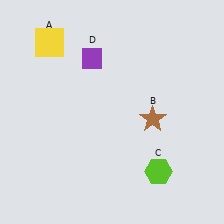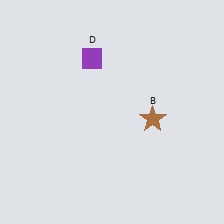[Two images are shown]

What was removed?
The lime hexagon (C), the yellow square (A) were removed in Image 2.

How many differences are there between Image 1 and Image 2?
There are 2 differences between the two images.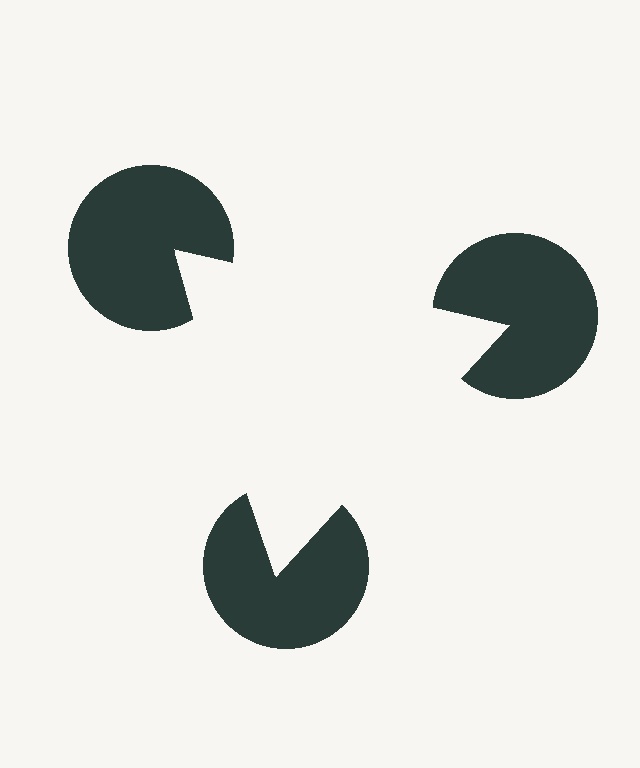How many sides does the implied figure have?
3 sides.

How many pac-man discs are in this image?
There are 3 — one at each vertex of the illusory triangle.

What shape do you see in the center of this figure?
An illusory triangle — its edges are inferred from the aligned wedge cuts in the pac-man discs, not physically drawn.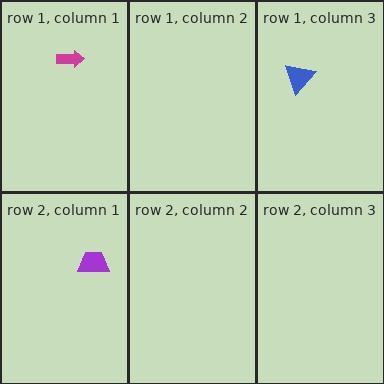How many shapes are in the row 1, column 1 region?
1.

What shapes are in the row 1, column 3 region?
The blue triangle.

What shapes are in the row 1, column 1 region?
The magenta arrow.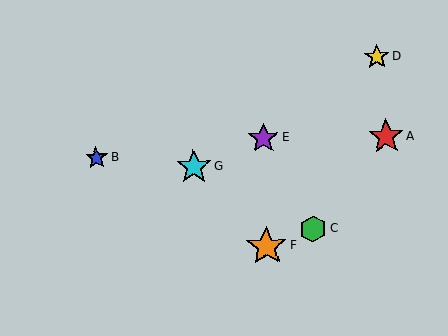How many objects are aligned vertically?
2 objects (E, F) are aligned vertically.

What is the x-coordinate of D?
Object D is at x≈377.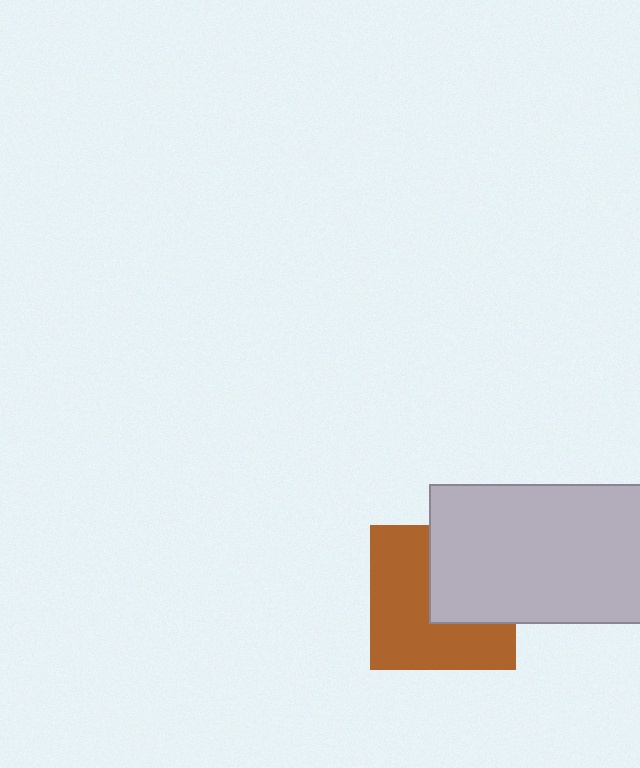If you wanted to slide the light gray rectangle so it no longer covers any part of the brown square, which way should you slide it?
Slide it toward the upper-right — that is the most direct way to separate the two shapes.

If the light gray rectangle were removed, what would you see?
You would see the complete brown square.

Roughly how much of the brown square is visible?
About half of it is visible (roughly 60%).